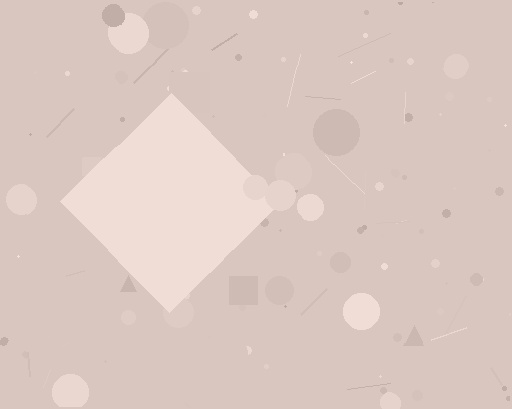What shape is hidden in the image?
A diamond is hidden in the image.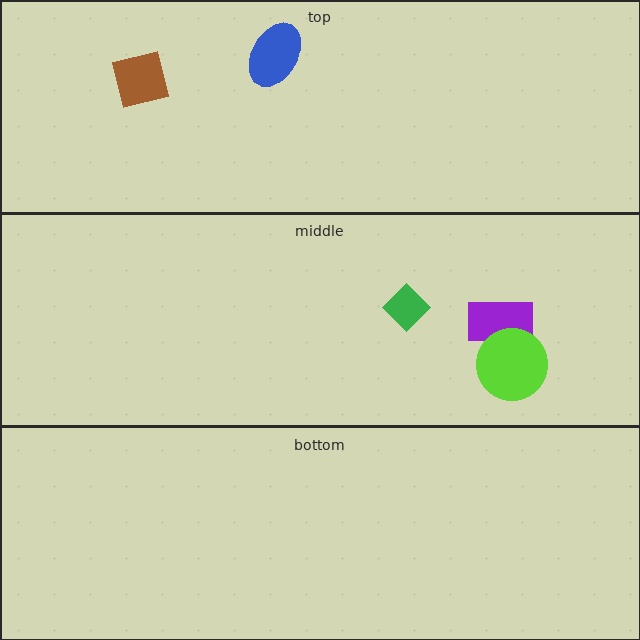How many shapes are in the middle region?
3.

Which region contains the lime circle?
The middle region.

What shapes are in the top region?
The brown square, the blue ellipse.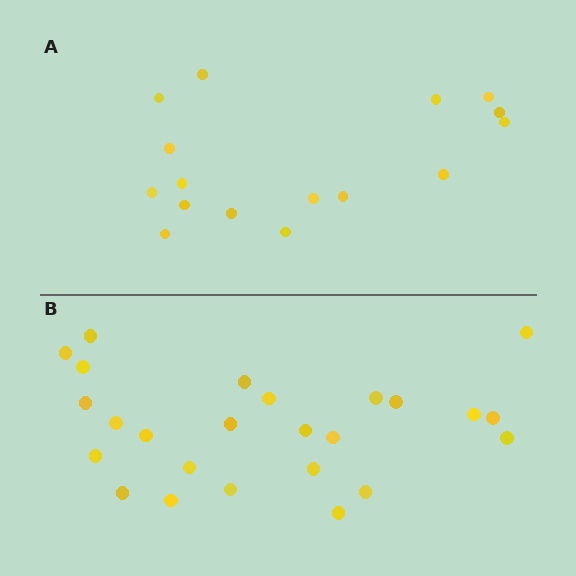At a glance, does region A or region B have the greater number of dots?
Region B (the bottom region) has more dots.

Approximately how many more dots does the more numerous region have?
Region B has roughly 8 or so more dots than region A.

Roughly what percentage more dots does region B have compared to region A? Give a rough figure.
About 55% more.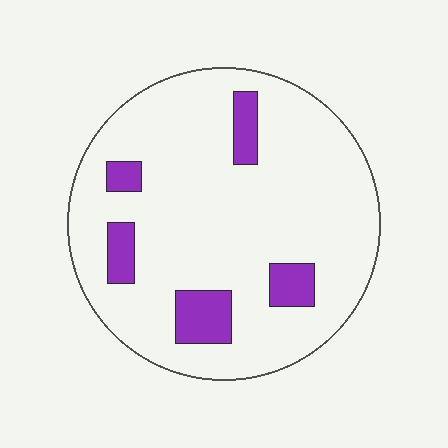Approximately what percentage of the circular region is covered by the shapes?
Approximately 15%.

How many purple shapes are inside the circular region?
5.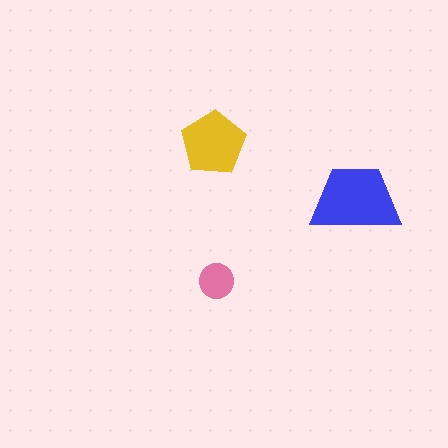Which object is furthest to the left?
The yellow pentagon is leftmost.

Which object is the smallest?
The pink circle.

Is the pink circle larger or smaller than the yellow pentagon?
Smaller.